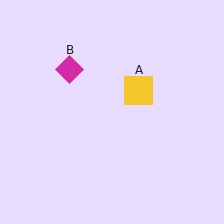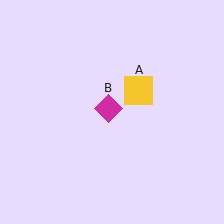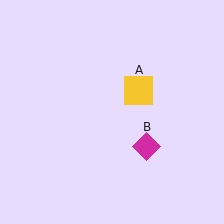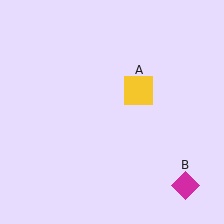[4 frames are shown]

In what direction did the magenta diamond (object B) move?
The magenta diamond (object B) moved down and to the right.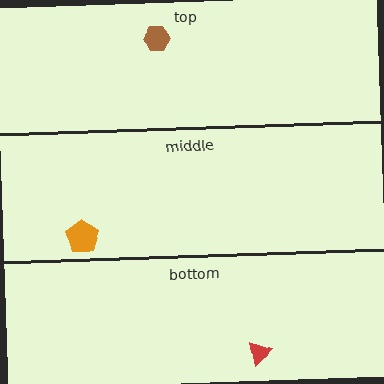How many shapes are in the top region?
1.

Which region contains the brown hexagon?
The top region.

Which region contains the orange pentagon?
The middle region.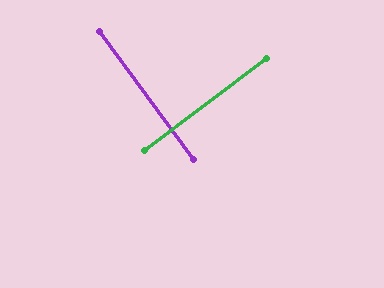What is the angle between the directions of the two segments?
Approximately 89 degrees.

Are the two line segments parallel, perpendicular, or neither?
Perpendicular — they meet at approximately 89°.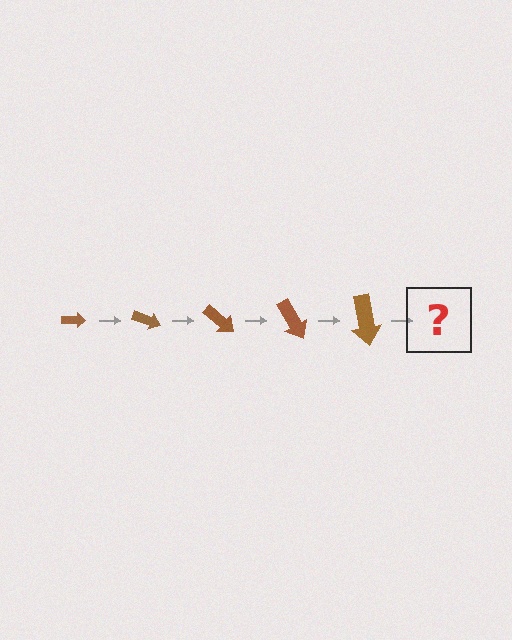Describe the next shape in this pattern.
It should be an arrow, larger than the previous one and rotated 100 degrees from the start.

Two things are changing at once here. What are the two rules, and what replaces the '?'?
The two rules are that the arrow grows larger each step and it rotates 20 degrees each step. The '?' should be an arrow, larger than the previous one and rotated 100 degrees from the start.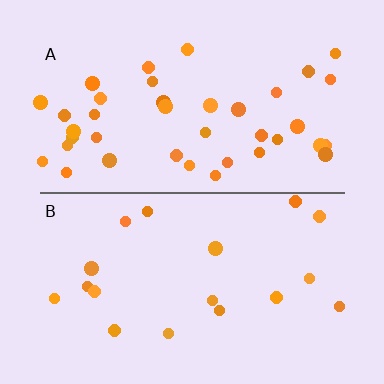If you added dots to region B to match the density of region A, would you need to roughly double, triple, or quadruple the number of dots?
Approximately double.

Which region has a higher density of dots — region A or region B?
A (the top).